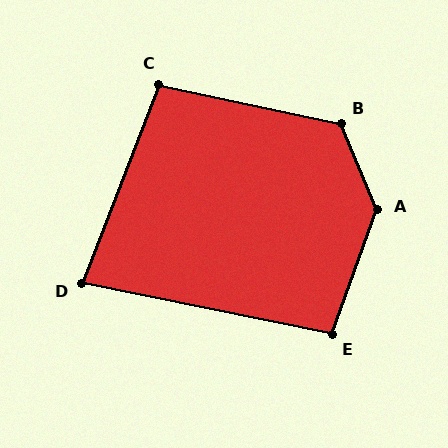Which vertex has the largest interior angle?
A, at approximately 137 degrees.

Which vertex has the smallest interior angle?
D, at approximately 80 degrees.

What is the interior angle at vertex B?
Approximately 125 degrees (obtuse).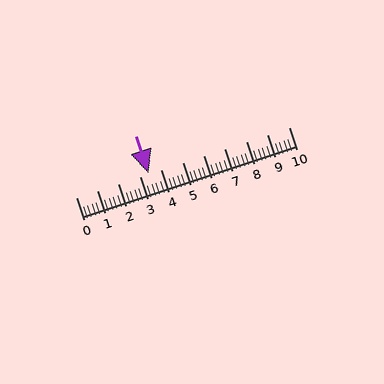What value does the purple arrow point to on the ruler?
The purple arrow points to approximately 3.4.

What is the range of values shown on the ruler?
The ruler shows values from 0 to 10.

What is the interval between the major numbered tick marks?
The major tick marks are spaced 1 units apart.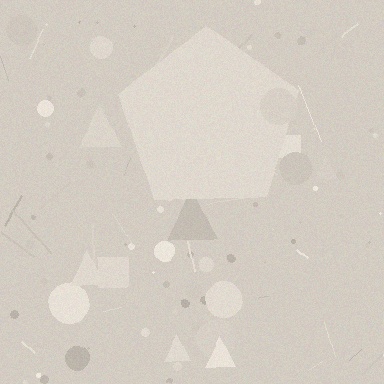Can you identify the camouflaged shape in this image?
The camouflaged shape is a pentagon.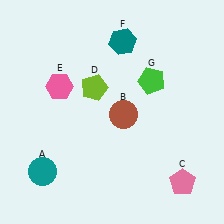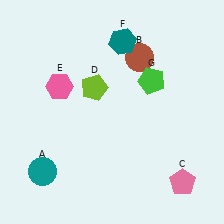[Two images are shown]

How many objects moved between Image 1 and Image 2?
1 object moved between the two images.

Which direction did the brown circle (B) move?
The brown circle (B) moved up.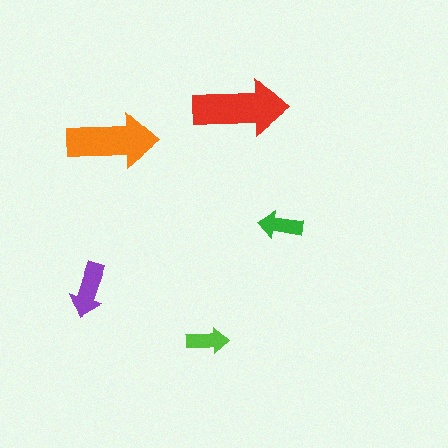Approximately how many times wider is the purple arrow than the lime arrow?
About 1.5 times wider.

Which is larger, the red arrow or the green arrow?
The red one.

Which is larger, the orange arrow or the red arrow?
The red one.